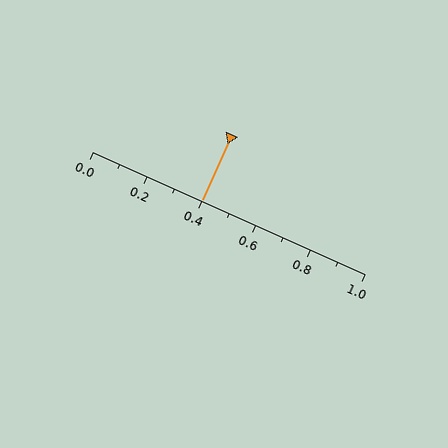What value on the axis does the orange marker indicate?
The marker indicates approximately 0.4.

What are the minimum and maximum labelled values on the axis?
The axis runs from 0.0 to 1.0.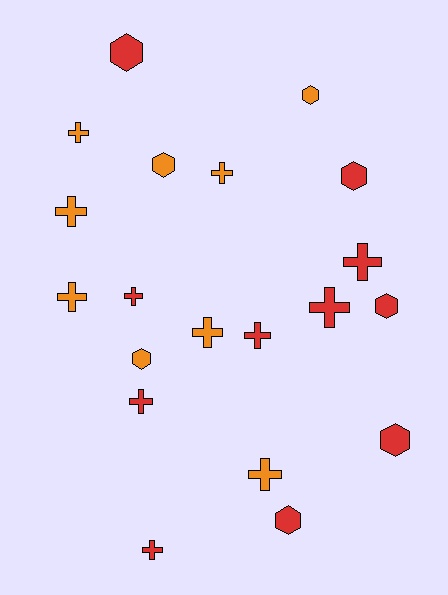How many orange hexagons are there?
There are 3 orange hexagons.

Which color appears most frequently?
Red, with 11 objects.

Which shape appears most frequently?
Cross, with 12 objects.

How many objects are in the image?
There are 20 objects.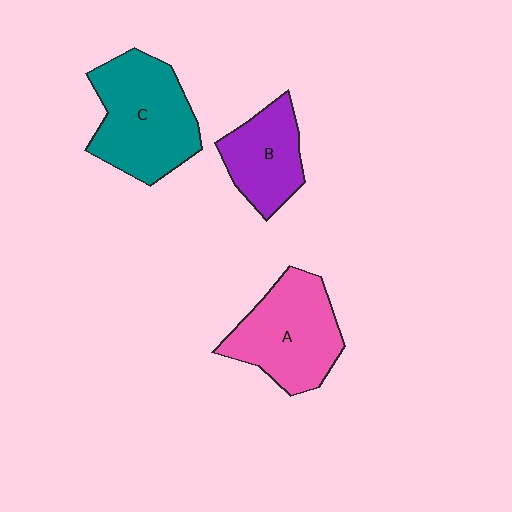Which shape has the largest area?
Shape C (teal).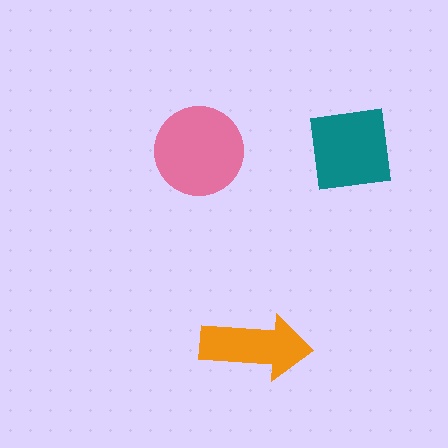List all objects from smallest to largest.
The orange arrow, the teal square, the pink circle.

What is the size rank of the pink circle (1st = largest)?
1st.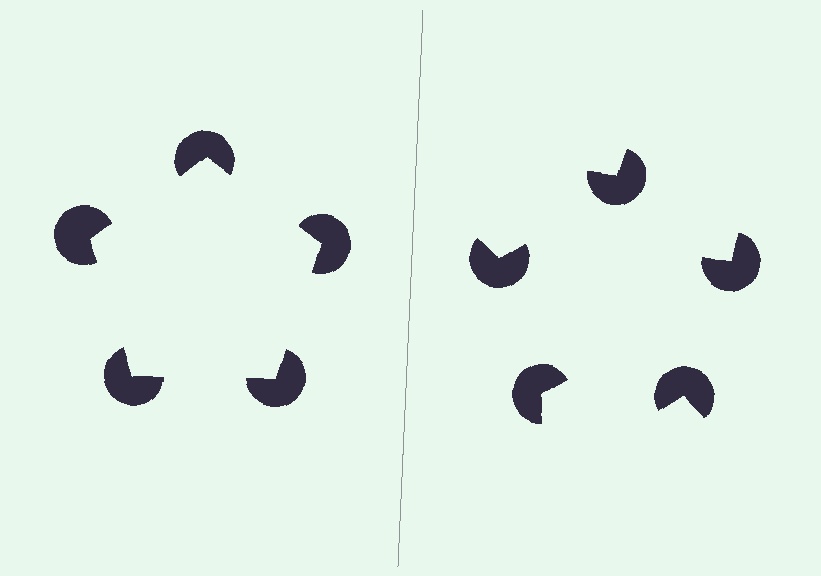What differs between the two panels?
The pac-man discs are positioned identically on both sides; only the wedge orientations differ. On the left they align to a pentagon; on the right they are misaligned.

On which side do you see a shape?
An illusory pentagon appears on the left side. On the right side the wedge cuts are rotated, so no coherent shape forms.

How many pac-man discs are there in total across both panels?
10 — 5 on each side.